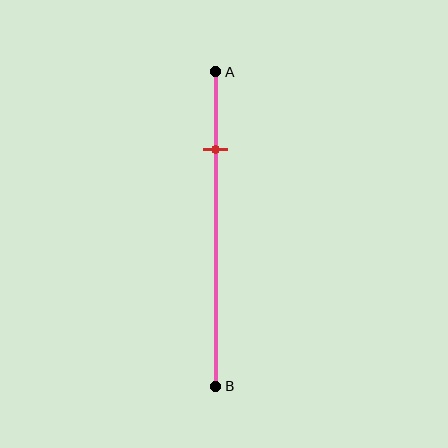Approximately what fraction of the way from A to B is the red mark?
The red mark is approximately 25% of the way from A to B.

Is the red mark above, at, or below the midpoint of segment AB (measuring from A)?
The red mark is above the midpoint of segment AB.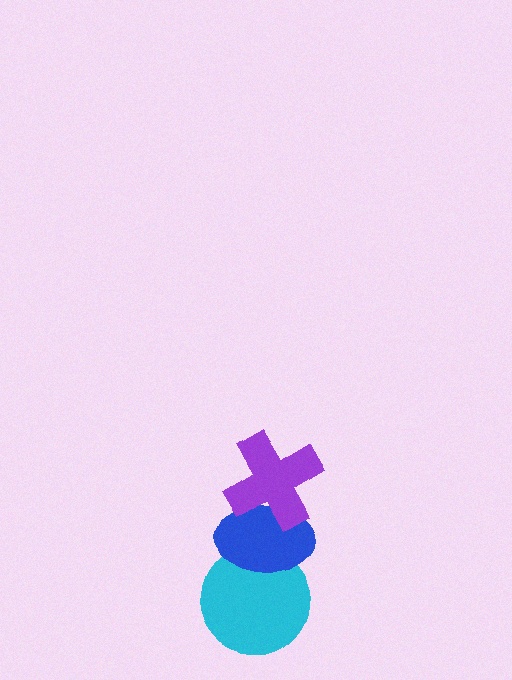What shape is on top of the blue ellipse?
The purple cross is on top of the blue ellipse.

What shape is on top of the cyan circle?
The blue ellipse is on top of the cyan circle.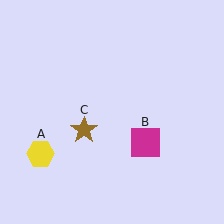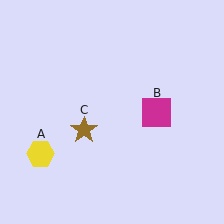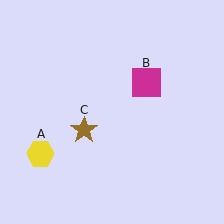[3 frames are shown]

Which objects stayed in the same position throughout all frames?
Yellow hexagon (object A) and brown star (object C) remained stationary.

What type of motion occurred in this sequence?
The magenta square (object B) rotated counterclockwise around the center of the scene.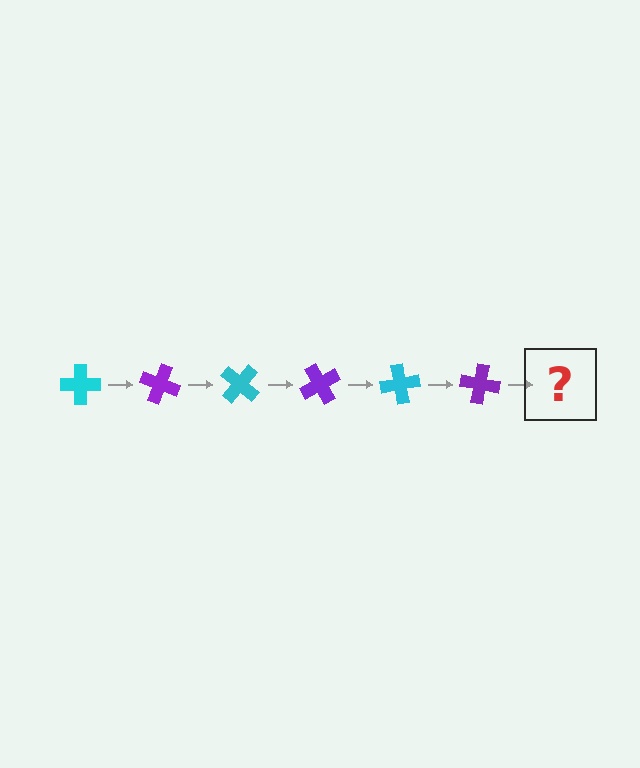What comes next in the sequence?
The next element should be a cyan cross, rotated 120 degrees from the start.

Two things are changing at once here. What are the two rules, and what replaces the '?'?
The two rules are that it rotates 20 degrees each step and the color cycles through cyan and purple. The '?' should be a cyan cross, rotated 120 degrees from the start.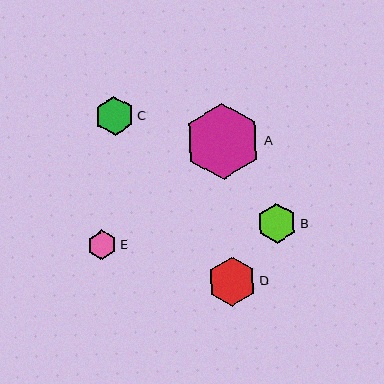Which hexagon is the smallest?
Hexagon E is the smallest with a size of approximately 29 pixels.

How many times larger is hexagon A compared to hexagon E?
Hexagon A is approximately 2.6 times the size of hexagon E.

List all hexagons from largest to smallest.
From largest to smallest: A, D, B, C, E.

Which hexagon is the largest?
Hexagon A is the largest with a size of approximately 76 pixels.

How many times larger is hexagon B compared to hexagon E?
Hexagon B is approximately 1.4 times the size of hexagon E.